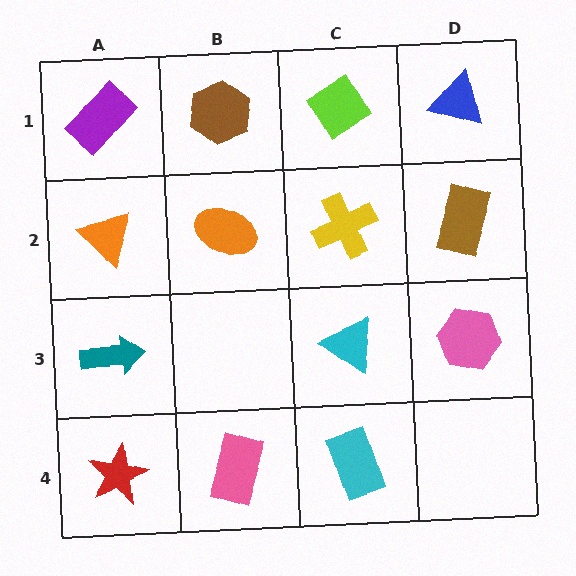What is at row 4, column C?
A cyan rectangle.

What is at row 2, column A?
An orange triangle.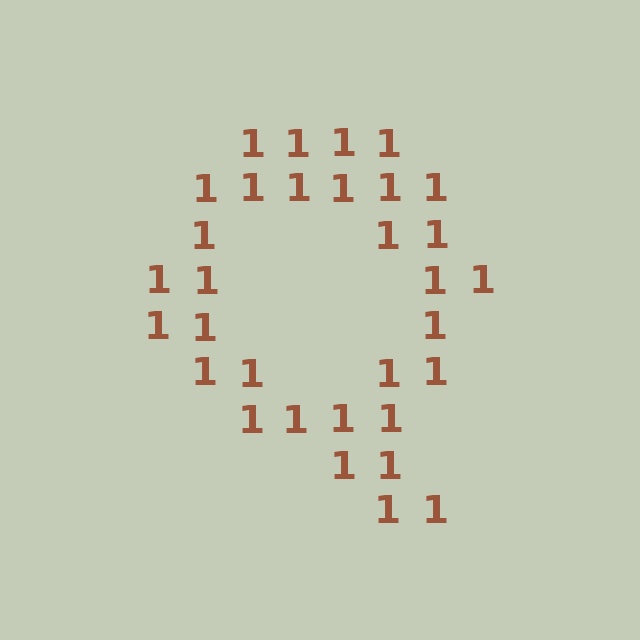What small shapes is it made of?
It is made of small digit 1's.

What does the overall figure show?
The overall figure shows the letter Q.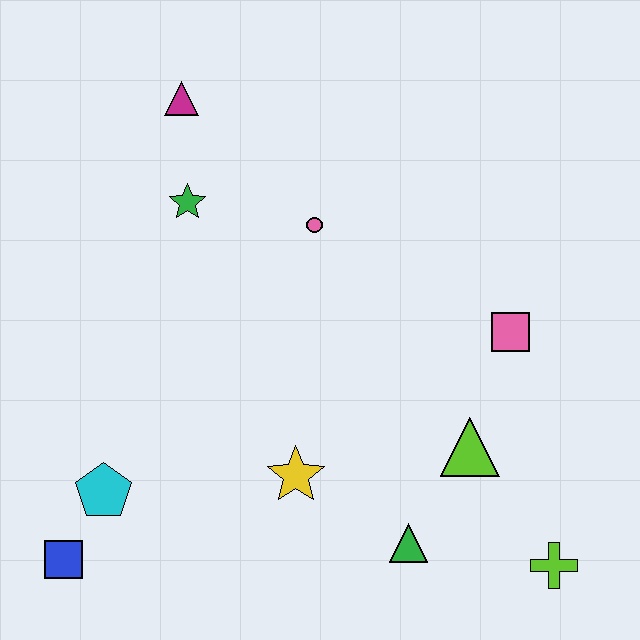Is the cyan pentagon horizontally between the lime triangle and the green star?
No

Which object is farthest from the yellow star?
The magenta triangle is farthest from the yellow star.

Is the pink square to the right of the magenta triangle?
Yes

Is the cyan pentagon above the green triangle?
Yes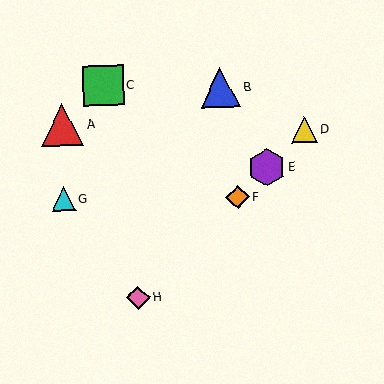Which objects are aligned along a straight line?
Objects D, E, F, H are aligned along a straight line.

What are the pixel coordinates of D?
Object D is at (304, 130).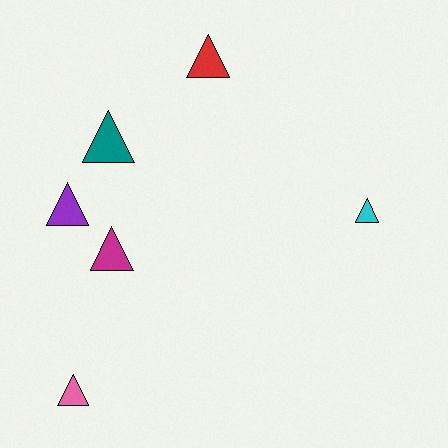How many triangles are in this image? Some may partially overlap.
There are 6 triangles.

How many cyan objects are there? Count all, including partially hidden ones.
There is 1 cyan object.